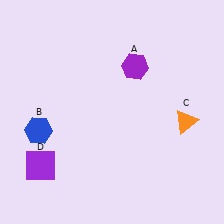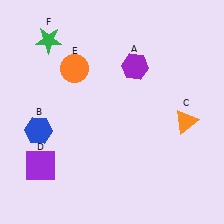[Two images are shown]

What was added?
An orange circle (E), a green star (F) were added in Image 2.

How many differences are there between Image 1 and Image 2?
There are 2 differences between the two images.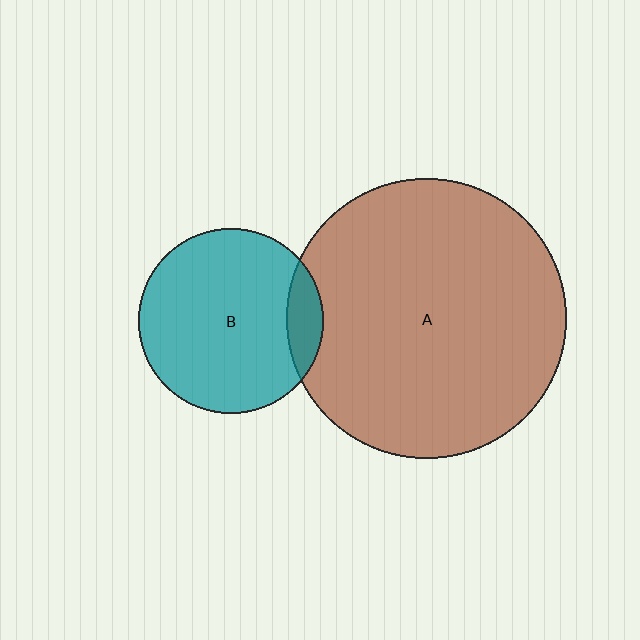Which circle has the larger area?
Circle A (brown).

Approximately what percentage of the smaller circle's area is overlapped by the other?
Approximately 10%.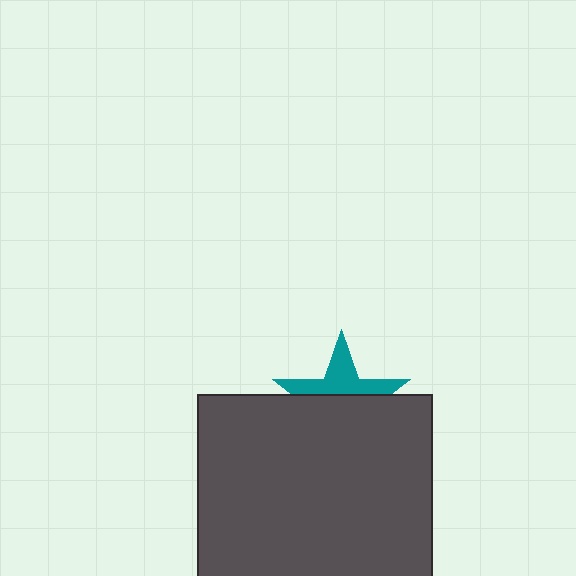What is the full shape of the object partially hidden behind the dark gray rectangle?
The partially hidden object is a teal star.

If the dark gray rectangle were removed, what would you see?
You would see the complete teal star.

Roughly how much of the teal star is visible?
A small part of it is visible (roughly 41%).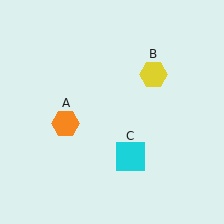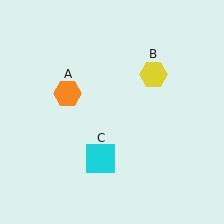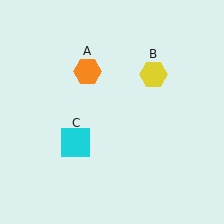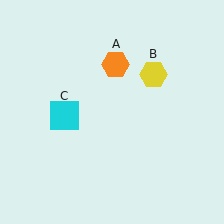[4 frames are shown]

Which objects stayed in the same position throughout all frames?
Yellow hexagon (object B) remained stationary.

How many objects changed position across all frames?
2 objects changed position: orange hexagon (object A), cyan square (object C).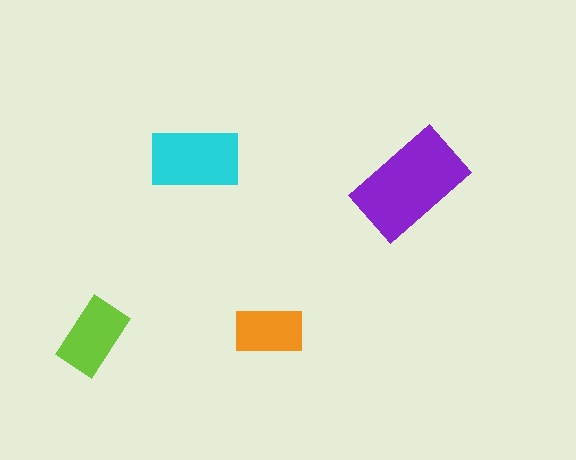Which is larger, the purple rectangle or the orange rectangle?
The purple one.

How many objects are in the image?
There are 4 objects in the image.